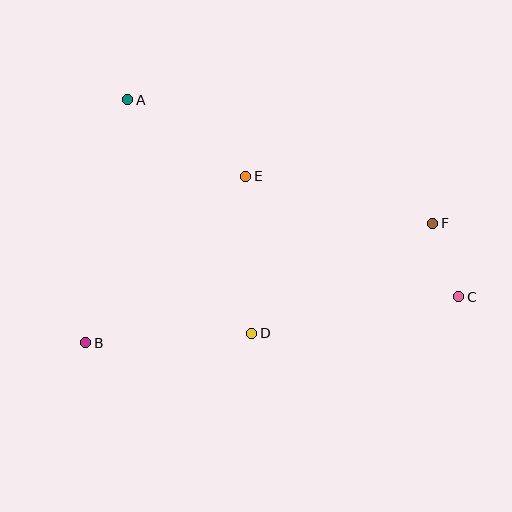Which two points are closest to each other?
Points C and F are closest to each other.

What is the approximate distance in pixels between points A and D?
The distance between A and D is approximately 264 pixels.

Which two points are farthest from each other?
Points A and C are farthest from each other.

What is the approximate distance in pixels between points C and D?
The distance between C and D is approximately 210 pixels.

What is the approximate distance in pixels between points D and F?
The distance between D and F is approximately 212 pixels.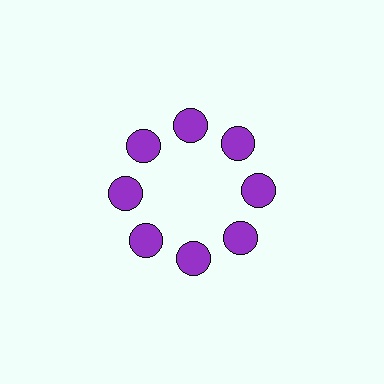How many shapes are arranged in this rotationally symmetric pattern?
There are 8 shapes, arranged in 8 groups of 1.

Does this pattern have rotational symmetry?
Yes, this pattern has 8-fold rotational symmetry. It looks the same after rotating 45 degrees around the center.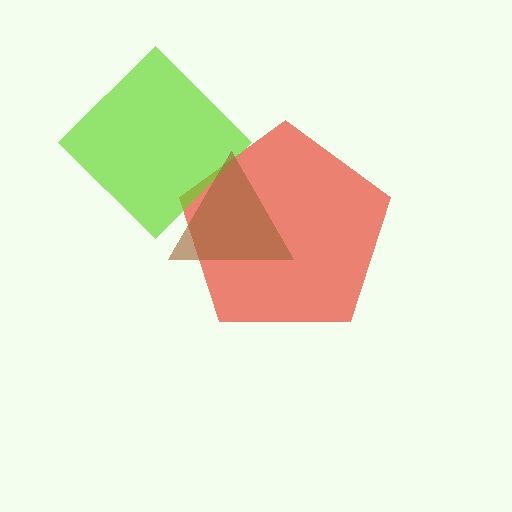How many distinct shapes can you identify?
There are 3 distinct shapes: a red pentagon, a lime diamond, a brown triangle.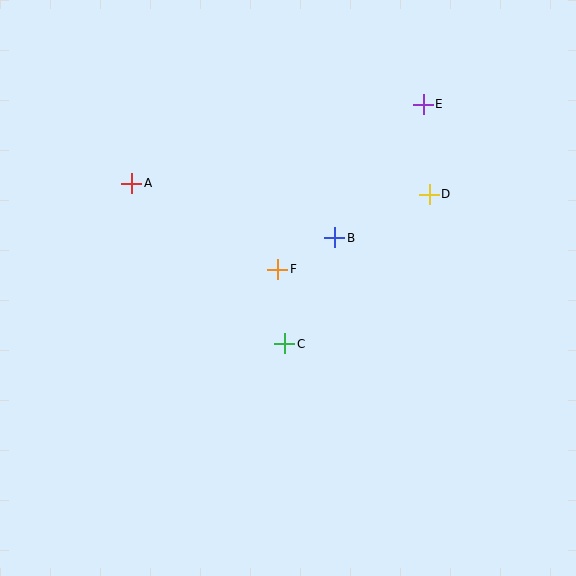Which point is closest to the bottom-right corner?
Point C is closest to the bottom-right corner.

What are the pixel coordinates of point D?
Point D is at (429, 194).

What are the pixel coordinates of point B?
Point B is at (335, 238).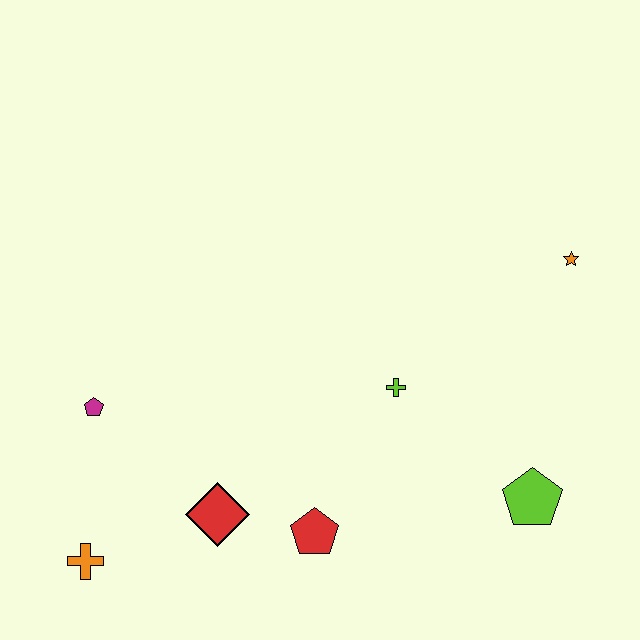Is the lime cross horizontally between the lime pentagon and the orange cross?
Yes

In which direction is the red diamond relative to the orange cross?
The red diamond is to the right of the orange cross.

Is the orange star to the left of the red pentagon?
No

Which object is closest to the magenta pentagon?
The orange cross is closest to the magenta pentagon.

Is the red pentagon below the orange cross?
No